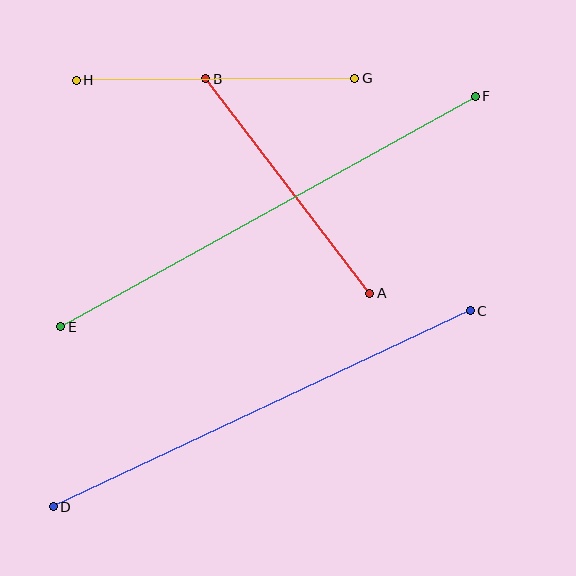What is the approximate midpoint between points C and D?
The midpoint is at approximately (262, 409) pixels.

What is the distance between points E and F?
The distance is approximately 474 pixels.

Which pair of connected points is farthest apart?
Points E and F are farthest apart.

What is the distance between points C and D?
The distance is approximately 461 pixels.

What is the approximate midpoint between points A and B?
The midpoint is at approximately (288, 186) pixels.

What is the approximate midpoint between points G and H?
The midpoint is at approximately (215, 79) pixels.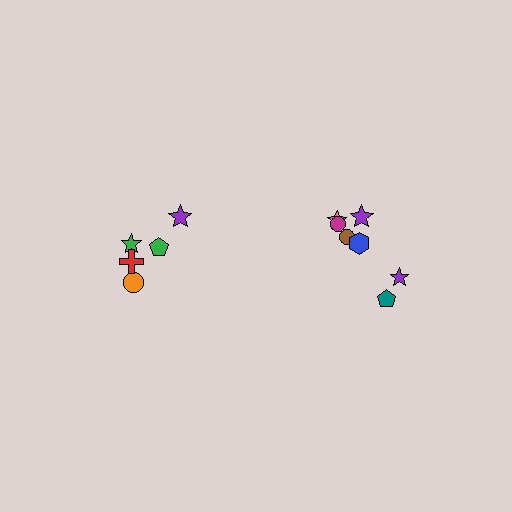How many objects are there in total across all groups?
There are 12 objects.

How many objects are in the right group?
There are 7 objects.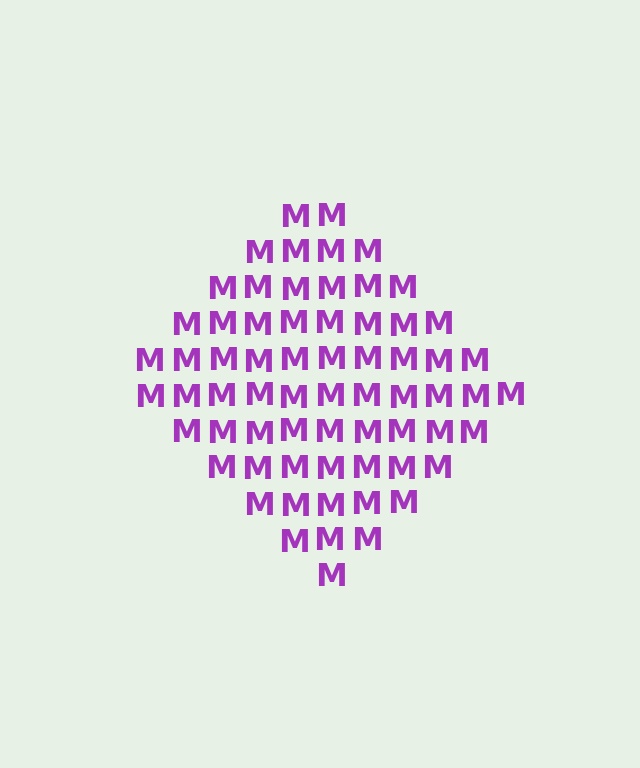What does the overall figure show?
The overall figure shows a diamond.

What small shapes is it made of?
It is made of small letter M's.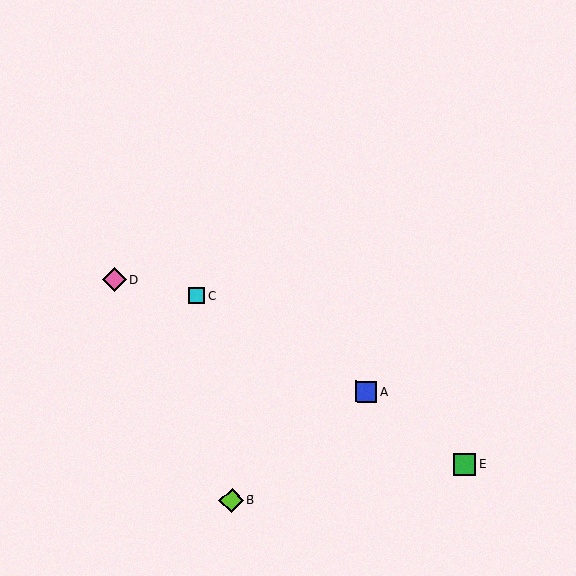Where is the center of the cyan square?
The center of the cyan square is at (197, 296).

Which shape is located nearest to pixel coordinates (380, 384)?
The blue square (labeled A) at (366, 391) is nearest to that location.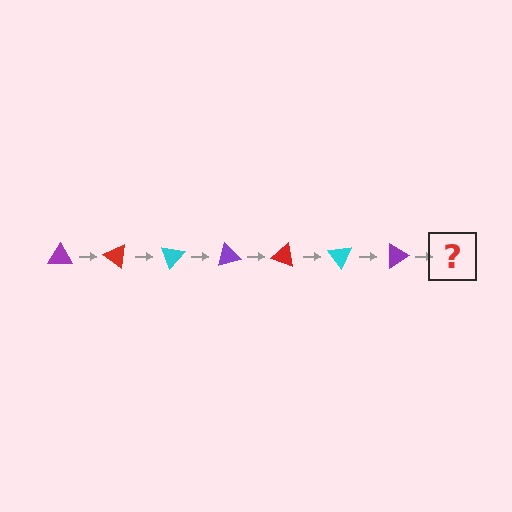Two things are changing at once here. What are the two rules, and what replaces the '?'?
The two rules are that it rotates 35 degrees each step and the color cycles through purple, red, and cyan. The '?' should be a red triangle, rotated 245 degrees from the start.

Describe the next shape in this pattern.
It should be a red triangle, rotated 245 degrees from the start.